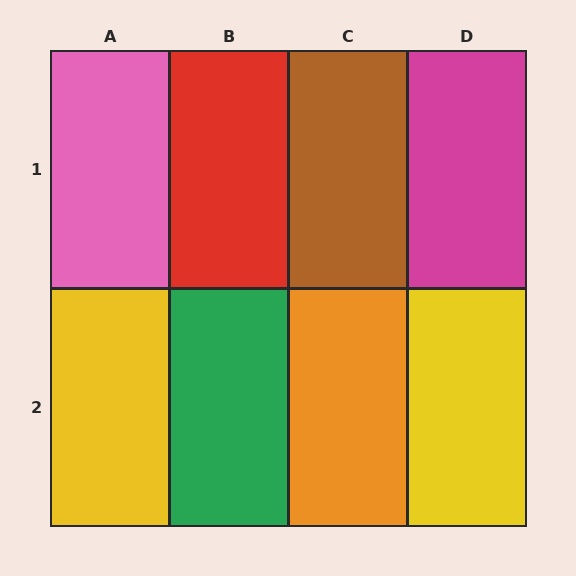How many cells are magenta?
1 cell is magenta.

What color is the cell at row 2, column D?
Yellow.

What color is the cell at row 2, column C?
Orange.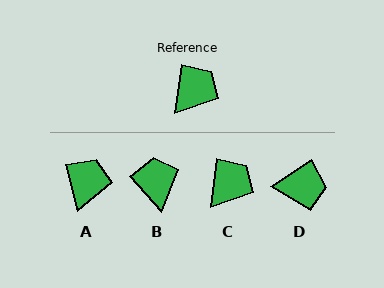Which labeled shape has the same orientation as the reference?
C.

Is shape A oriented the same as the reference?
No, it is off by about 21 degrees.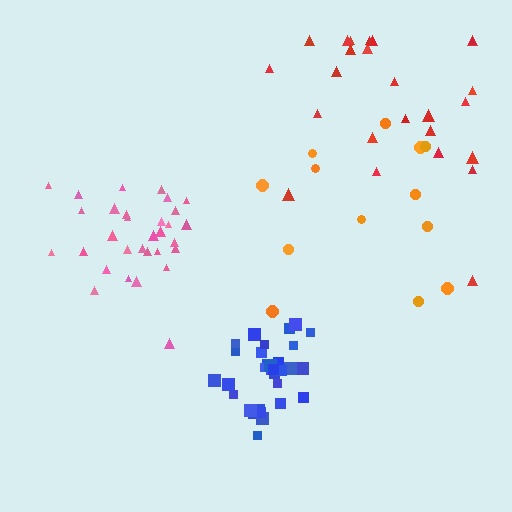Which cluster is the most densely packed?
Blue.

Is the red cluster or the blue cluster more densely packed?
Blue.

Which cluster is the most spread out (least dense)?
Orange.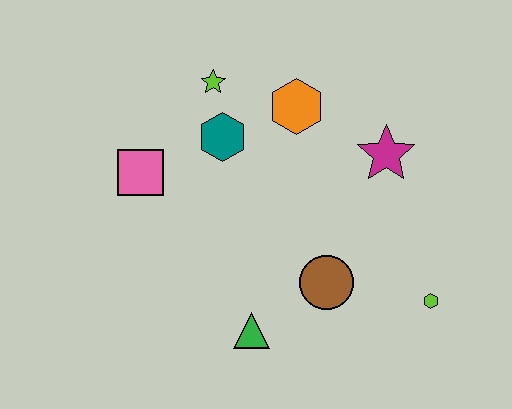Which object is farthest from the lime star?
The lime hexagon is farthest from the lime star.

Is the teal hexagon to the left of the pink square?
No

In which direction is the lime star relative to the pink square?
The lime star is above the pink square.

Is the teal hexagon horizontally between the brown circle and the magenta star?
No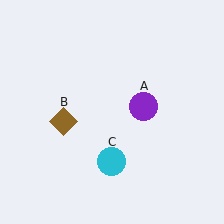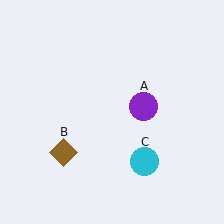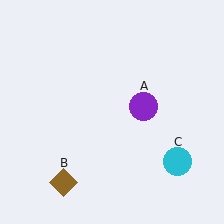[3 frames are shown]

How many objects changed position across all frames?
2 objects changed position: brown diamond (object B), cyan circle (object C).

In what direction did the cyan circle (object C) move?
The cyan circle (object C) moved right.